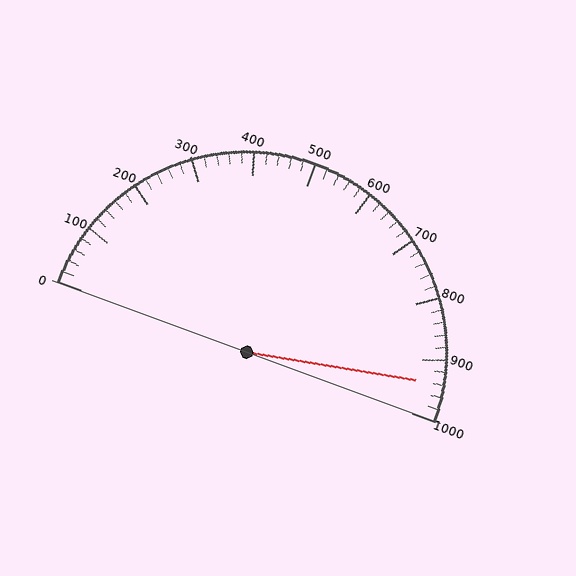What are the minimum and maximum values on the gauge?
The gauge ranges from 0 to 1000.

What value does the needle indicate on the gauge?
The needle indicates approximately 940.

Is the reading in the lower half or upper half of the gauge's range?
The reading is in the upper half of the range (0 to 1000).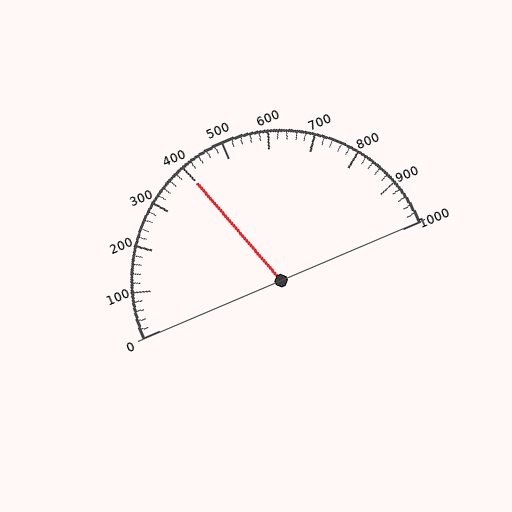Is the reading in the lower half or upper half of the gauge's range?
The reading is in the lower half of the range (0 to 1000).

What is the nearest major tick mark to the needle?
The nearest major tick mark is 400.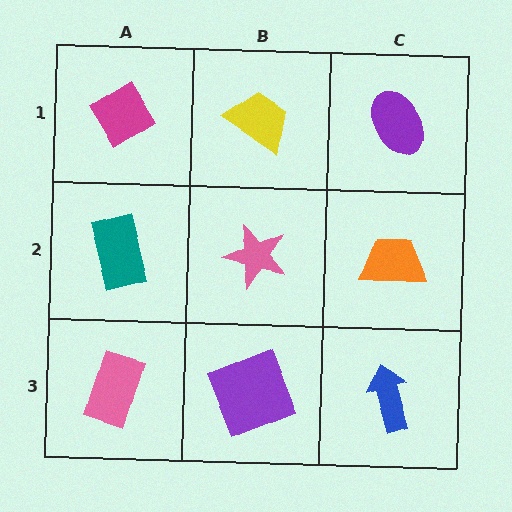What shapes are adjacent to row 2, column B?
A yellow trapezoid (row 1, column B), a purple square (row 3, column B), a teal rectangle (row 2, column A), an orange trapezoid (row 2, column C).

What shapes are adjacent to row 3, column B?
A pink star (row 2, column B), a pink rectangle (row 3, column A), a blue arrow (row 3, column C).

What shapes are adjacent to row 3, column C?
An orange trapezoid (row 2, column C), a purple square (row 3, column B).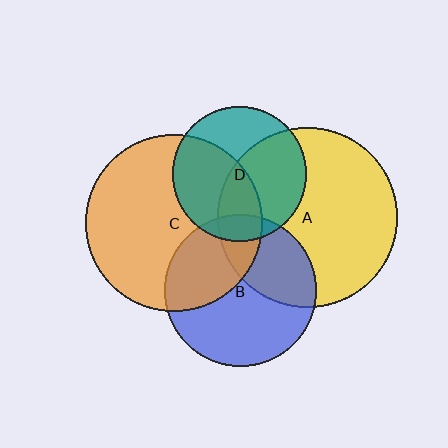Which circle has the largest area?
Circle A (yellow).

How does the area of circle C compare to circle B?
Approximately 1.4 times.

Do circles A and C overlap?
Yes.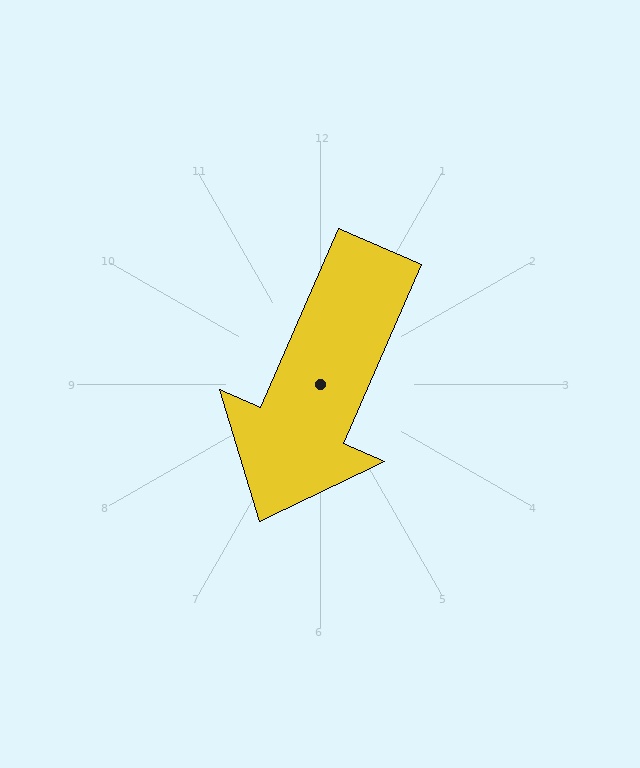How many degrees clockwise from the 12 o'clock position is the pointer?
Approximately 204 degrees.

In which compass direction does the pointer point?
Southwest.